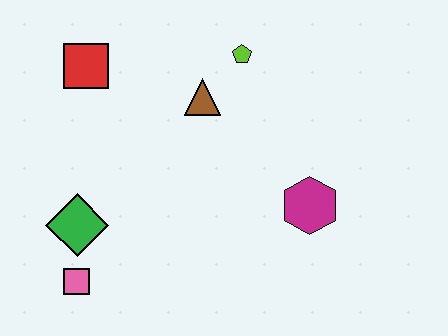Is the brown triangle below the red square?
Yes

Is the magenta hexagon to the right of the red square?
Yes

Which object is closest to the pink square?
The green diamond is closest to the pink square.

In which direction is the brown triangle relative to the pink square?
The brown triangle is above the pink square.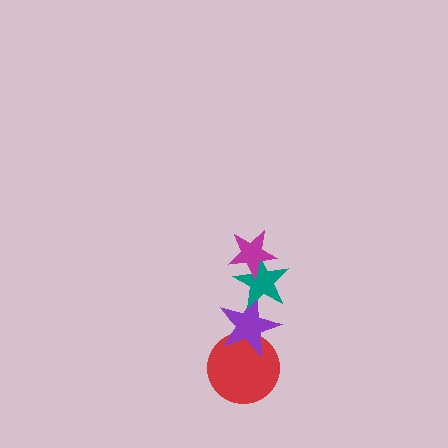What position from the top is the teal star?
The teal star is 2nd from the top.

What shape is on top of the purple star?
The teal star is on top of the purple star.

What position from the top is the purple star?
The purple star is 3rd from the top.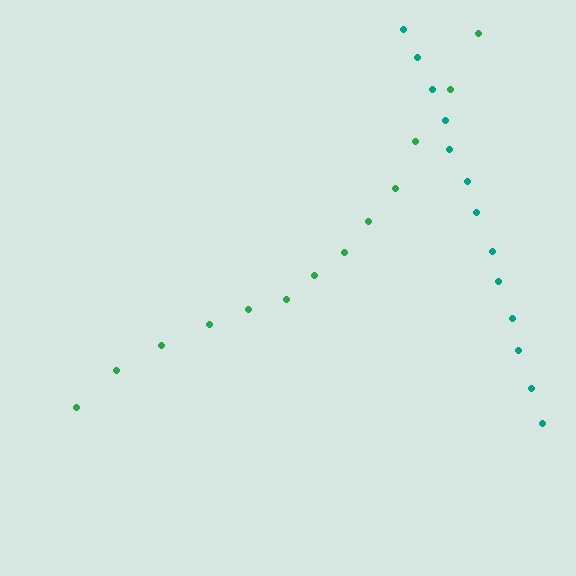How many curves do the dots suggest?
There are 2 distinct paths.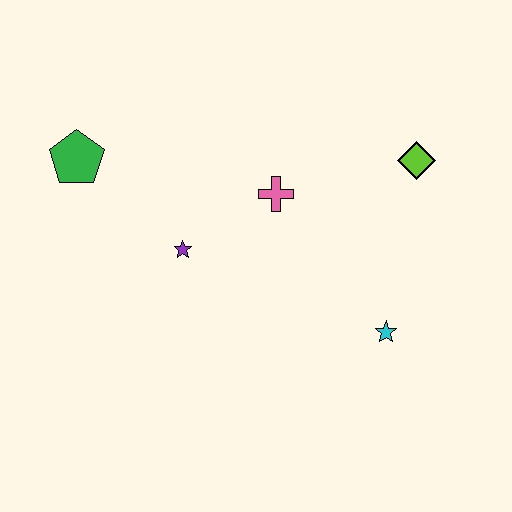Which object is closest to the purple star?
The pink cross is closest to the purple star.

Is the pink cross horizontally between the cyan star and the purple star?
Yes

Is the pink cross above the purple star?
Yes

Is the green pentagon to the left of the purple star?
Yes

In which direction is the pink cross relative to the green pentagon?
The pink cross is to the right of the green pentagon.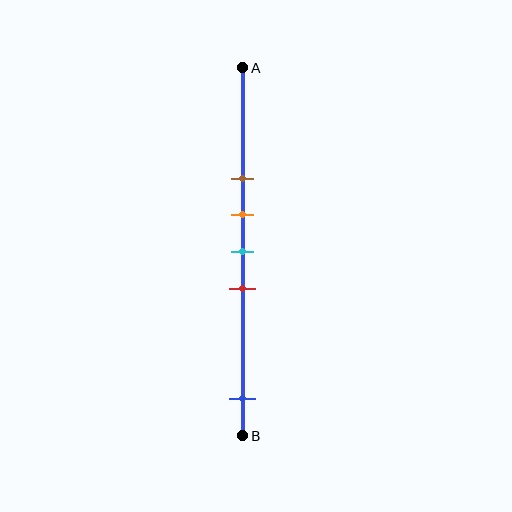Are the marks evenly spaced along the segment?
No, the marks are not evenly spaced.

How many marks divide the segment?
There are 5 marks dividing the segment.